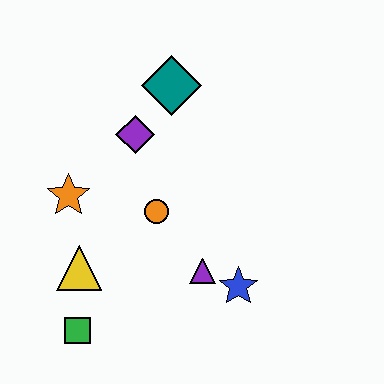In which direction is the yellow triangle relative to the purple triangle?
The yellow triangle is to the left of the purple triangle.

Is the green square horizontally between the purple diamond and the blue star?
No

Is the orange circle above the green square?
Yes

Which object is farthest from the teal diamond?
The green square is farthest from the teal diamond.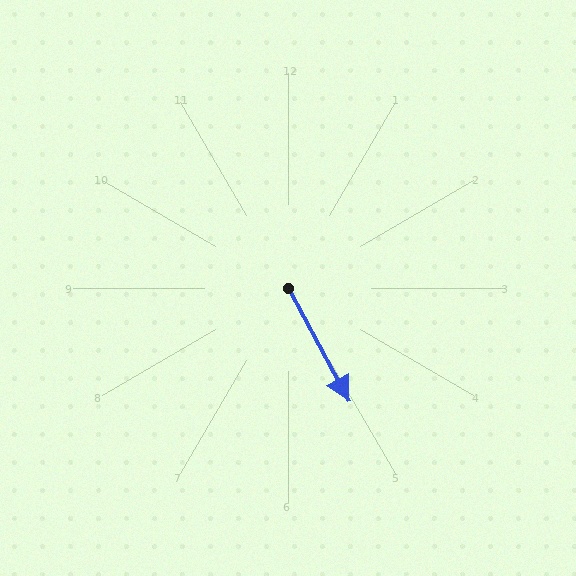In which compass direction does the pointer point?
Southeast.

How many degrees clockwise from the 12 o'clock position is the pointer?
Approximately 152 degrees.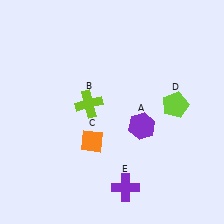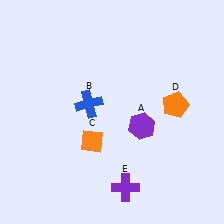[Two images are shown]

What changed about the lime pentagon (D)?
In Image 1, D is lime. In Image 2, it changed to orange.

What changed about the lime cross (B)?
In Image 1, B is lime. In Image 2, it changed to blue.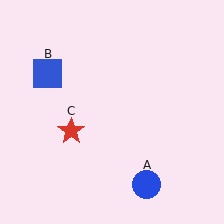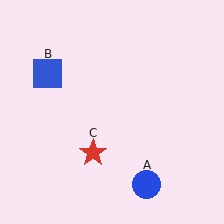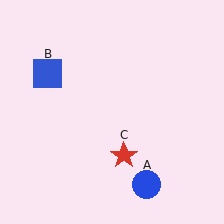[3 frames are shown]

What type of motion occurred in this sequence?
The red star (object C) rotated counterclockwise around the center of the scene.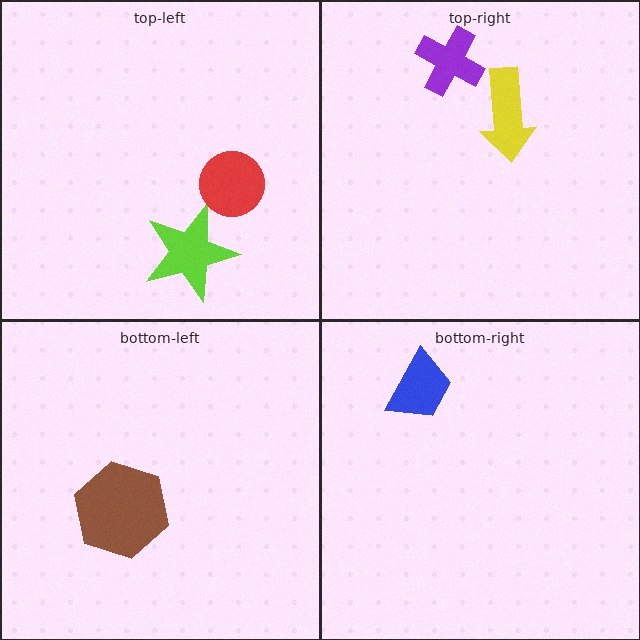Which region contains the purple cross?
The top-right region.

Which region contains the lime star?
The top-left region.